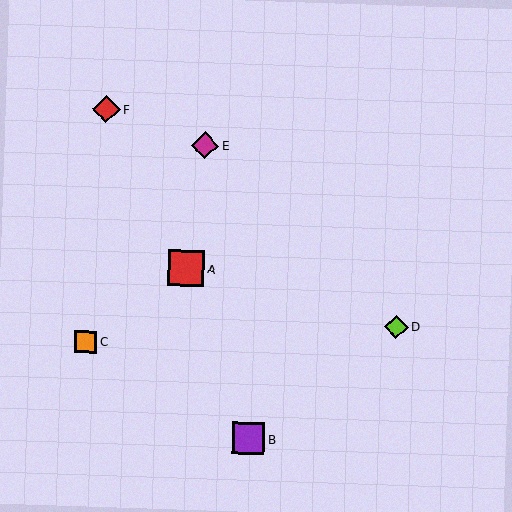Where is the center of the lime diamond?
The center of the lime diamond is at (396, 327).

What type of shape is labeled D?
Shape D is a lime diamond.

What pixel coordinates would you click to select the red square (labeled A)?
Click at (186, 268) to select the red square A.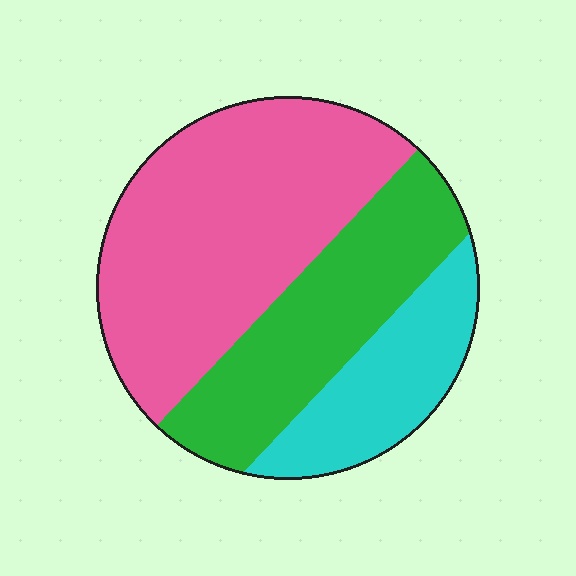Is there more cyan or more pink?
Pink.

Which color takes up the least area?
Cyan, at roughly 20%.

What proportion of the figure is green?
Green takes up about one third (1/3) of the figure.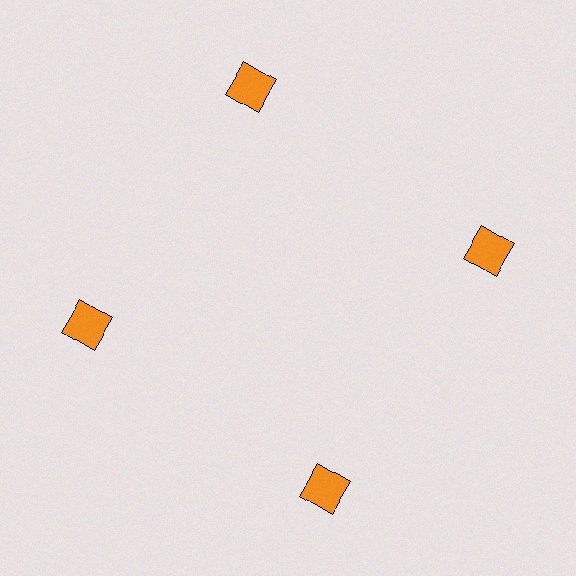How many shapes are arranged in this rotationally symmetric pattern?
There are 4 shapes, arranged in 4 groups of 1.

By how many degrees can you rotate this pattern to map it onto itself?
The pattern maps onto itself every 90 degrees of rotation.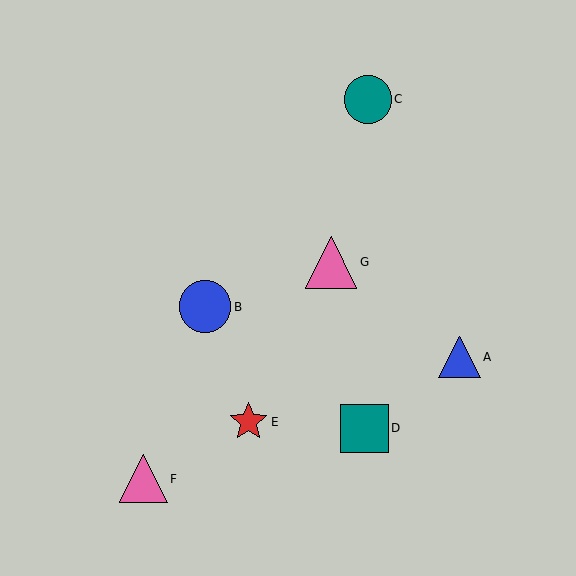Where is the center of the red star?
The center of the red star is at (249, 422).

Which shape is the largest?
The blue circle (labeled B) is the largest.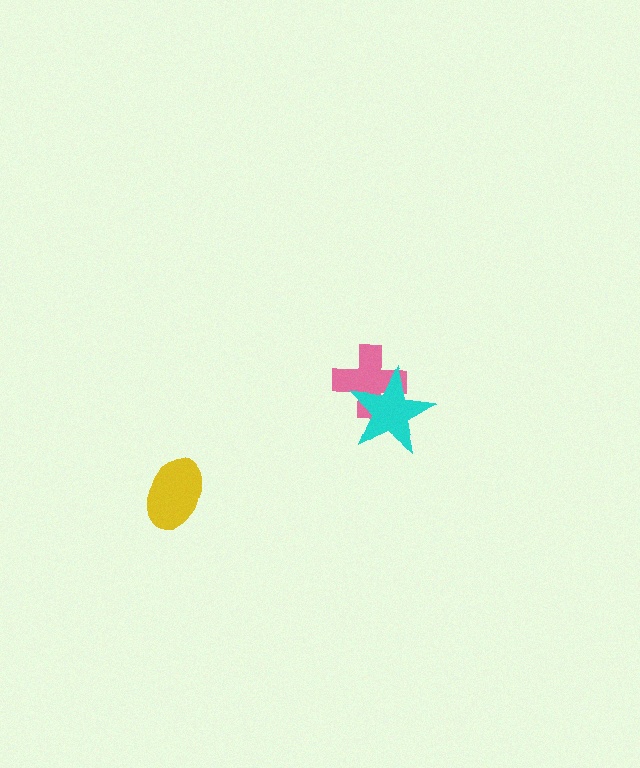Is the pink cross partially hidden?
Yes, it is partially covered by another shape.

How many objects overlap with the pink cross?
1 object overlaps with the pink cross.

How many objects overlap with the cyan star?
1 object overlaps with the cyan star.